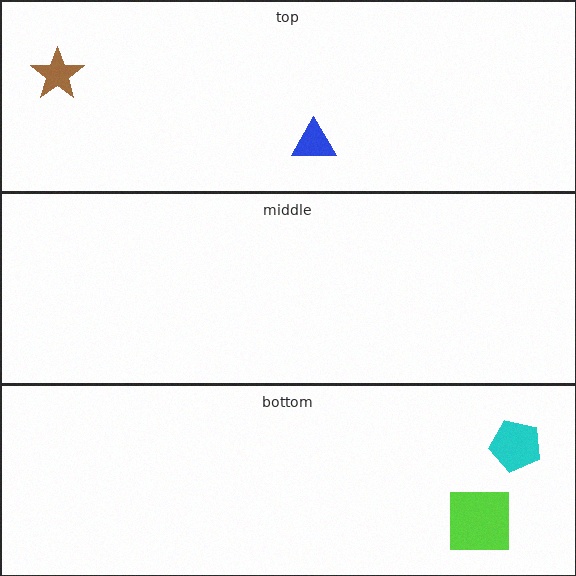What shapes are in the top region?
The blue triangle, the brown star.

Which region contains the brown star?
The top region.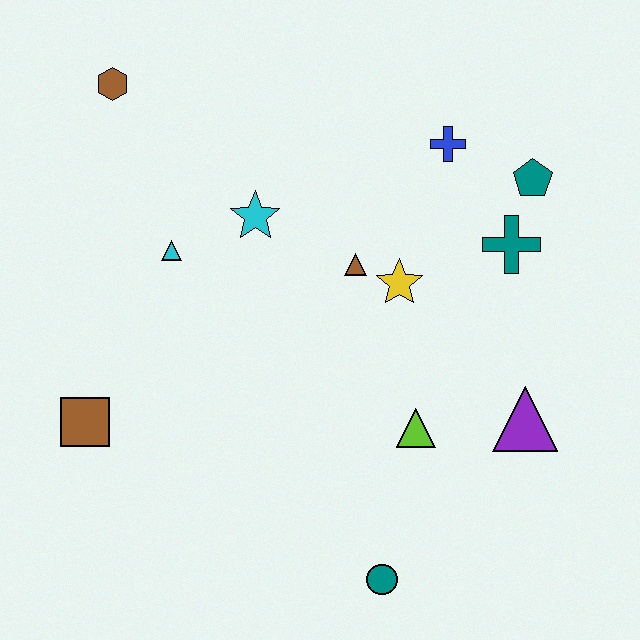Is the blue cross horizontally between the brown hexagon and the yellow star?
No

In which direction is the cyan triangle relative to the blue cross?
The cyan triangle is to the left of the blue cross.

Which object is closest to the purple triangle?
The lime triangle is closest to the purple triangle.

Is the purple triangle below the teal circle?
No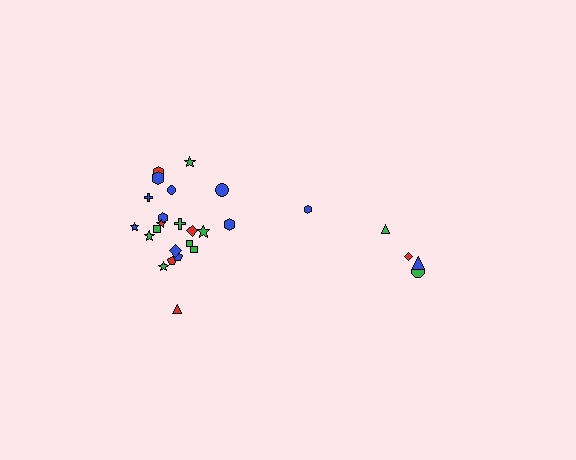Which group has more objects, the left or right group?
The left group.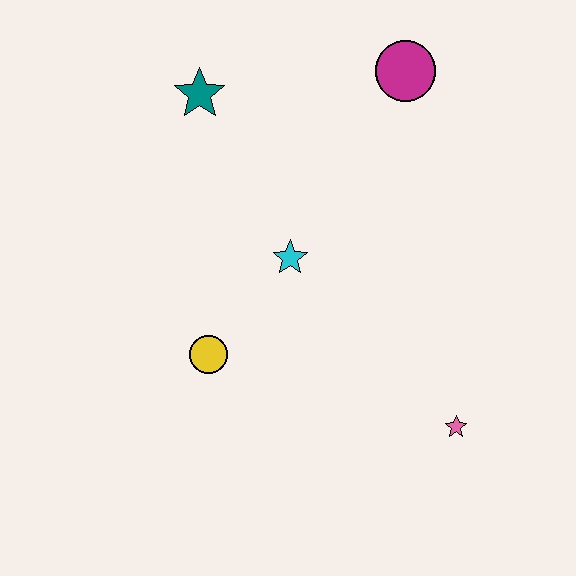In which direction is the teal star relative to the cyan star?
The teal star is above the cyan star.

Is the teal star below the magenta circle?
Yes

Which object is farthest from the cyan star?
The pink star is farthest from the cyan star.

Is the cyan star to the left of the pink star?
Yes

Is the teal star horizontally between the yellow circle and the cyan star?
No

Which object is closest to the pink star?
The cyan star is closest to the pink star.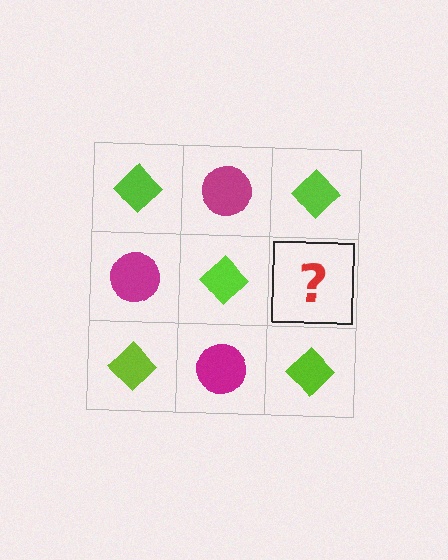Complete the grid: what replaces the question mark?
The question mark should be replaced with a magenta circle.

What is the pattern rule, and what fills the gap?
The rule is that it alternates lime diamond and magenta circle in a checkerboard pattern. The gap should be filled with a magenta circle.